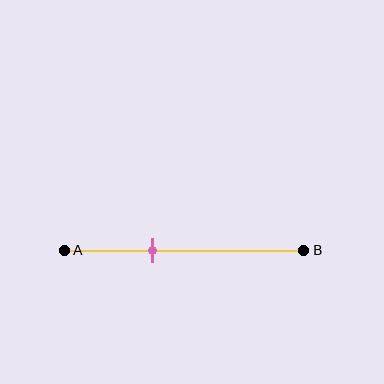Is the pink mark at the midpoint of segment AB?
No, the mark is at about 35% from A, not at the 50% midpoint.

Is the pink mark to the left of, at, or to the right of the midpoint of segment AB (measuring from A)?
The pink mark is to the left of the midpoint of segment AB.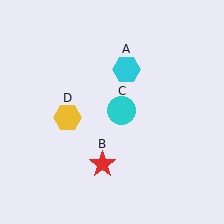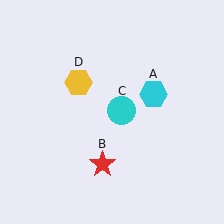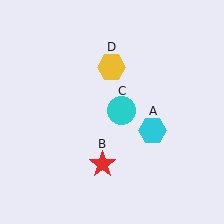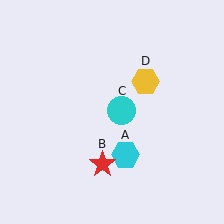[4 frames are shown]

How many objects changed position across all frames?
2 objects changed position: cyan hexagon (object A), yellow hexagon (object D).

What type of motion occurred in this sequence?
The cyan hexagon (object A), yellow hexagon (object D) rotated clockwise around the center of the scene.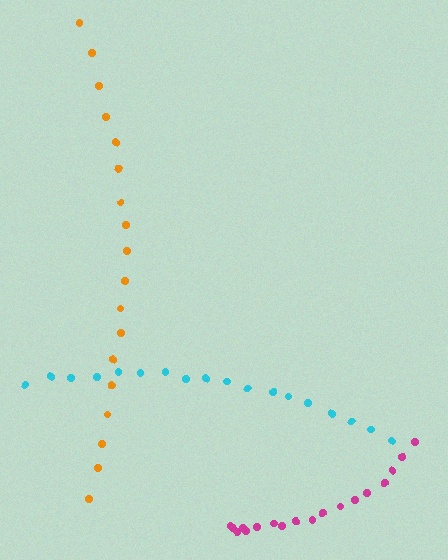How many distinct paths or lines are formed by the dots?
There are 3 distinct paths.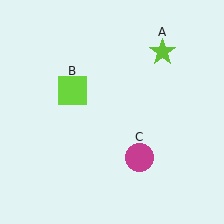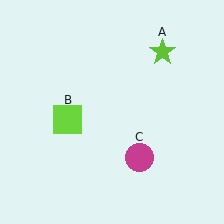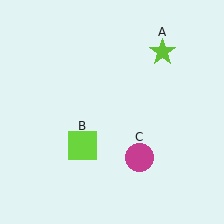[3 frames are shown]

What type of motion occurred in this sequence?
The lime square (object B) rotated counterclockwise around the center of the scene.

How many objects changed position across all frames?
1 object changed position: lime square (object B).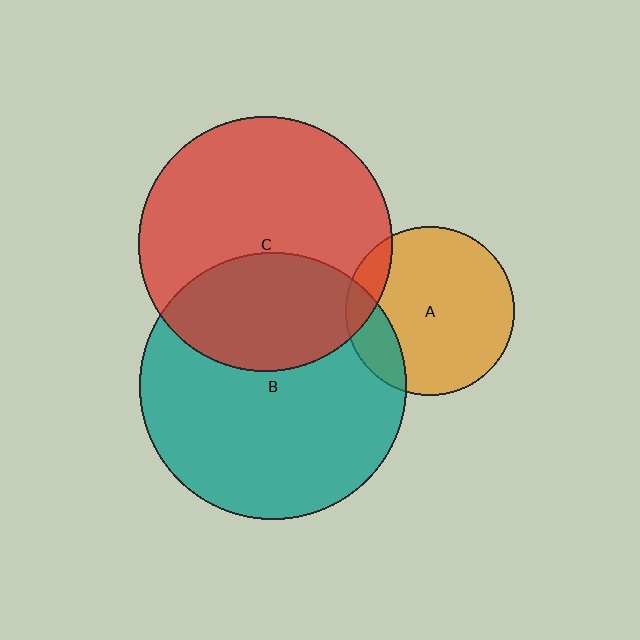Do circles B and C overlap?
Yes.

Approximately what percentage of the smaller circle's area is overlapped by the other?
Approximately 35%.